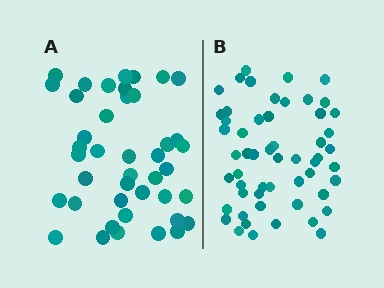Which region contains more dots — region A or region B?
Region B (the right region) has more dots.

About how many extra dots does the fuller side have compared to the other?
Region B has approximately 15 more dots than region A.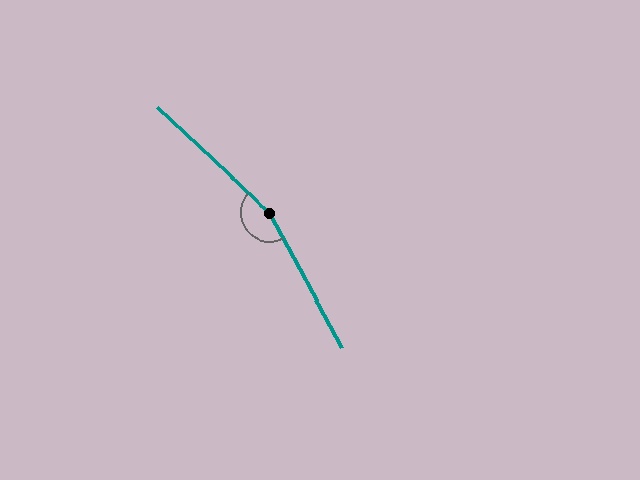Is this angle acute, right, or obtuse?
It is obtuse.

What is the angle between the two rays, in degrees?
Approximately 162 degrees.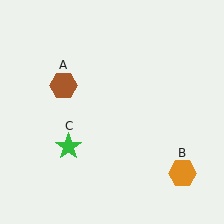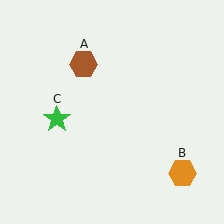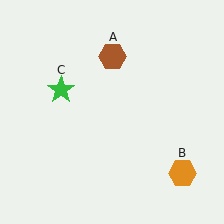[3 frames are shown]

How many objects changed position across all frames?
2 objects changed position: brown hexagon (object A), green star (object C).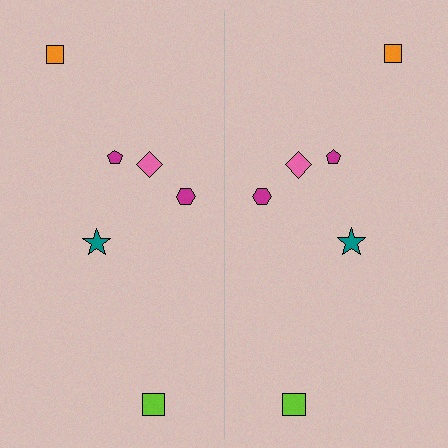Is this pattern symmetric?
Yes, this pattern has bilateral (reflection) symmetry.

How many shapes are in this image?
There are 12 shapes in this image.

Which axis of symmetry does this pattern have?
The pattern has a vertical axis of symmetry running through the center of the image.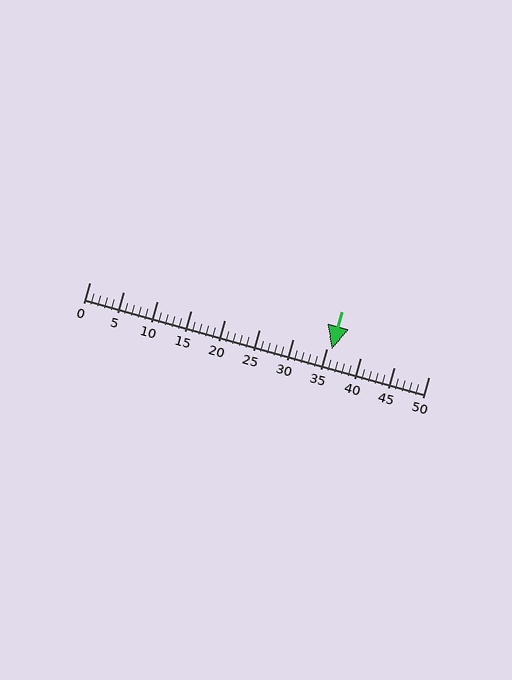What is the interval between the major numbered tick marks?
The major tick marks are spaced 5 units apart.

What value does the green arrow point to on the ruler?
The green arrow points to approximately 36.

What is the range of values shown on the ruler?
The ruler shows values from 0 to 50.